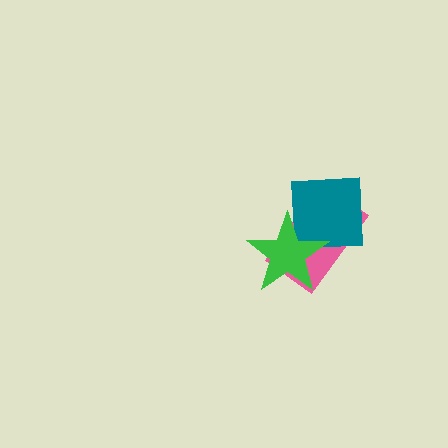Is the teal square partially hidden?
Yes, it is partially covered by another shape.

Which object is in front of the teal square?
The green star is in front of the teal square.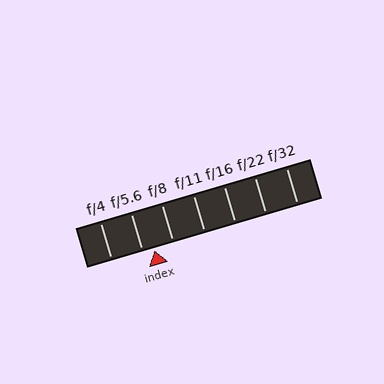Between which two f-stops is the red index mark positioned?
The index mark is between f/5.6 and f/8.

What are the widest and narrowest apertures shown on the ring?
The widest aperture shown is f/4 and the narrowest is f/32.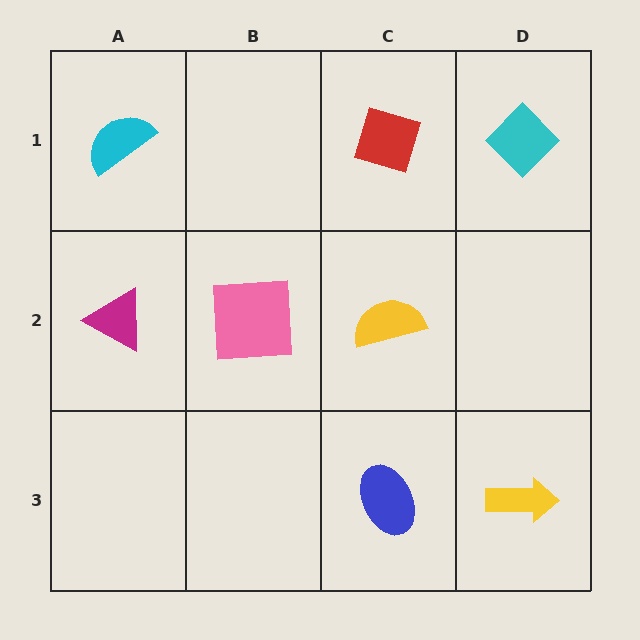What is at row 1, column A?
A cyan semicircle.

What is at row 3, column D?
A yellow arrow.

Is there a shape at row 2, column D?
No, that cell is empty.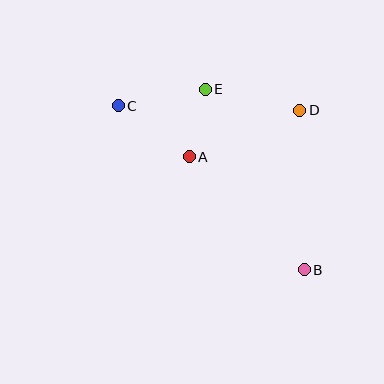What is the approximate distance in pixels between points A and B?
The distance between A and B is approximately 161 pixels.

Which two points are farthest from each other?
Points B and C are farthest from each other.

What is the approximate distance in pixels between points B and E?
The distance between B and E is approximately 206 pixels.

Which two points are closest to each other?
Points A and E are closest to each other.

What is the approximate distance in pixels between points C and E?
The distance between C and E is approximately 89 pixels.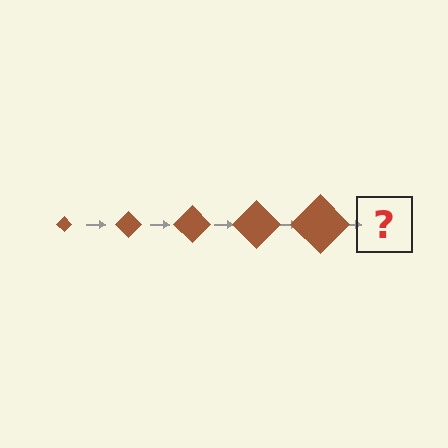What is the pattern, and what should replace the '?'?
The pattern is that the diamond gets progressively larger each step. The '?' should be a brown diamond, larger than the previous one.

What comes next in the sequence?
The next element should be a brown diamond, larger than the previous one.